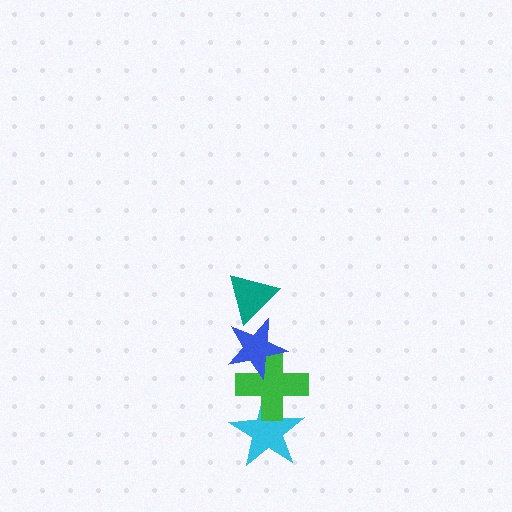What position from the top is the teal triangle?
The teal triangle is 1st from the top.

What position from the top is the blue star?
The blue star is 2nd from the top.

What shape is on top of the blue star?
The teal triangle is on top of the blue star.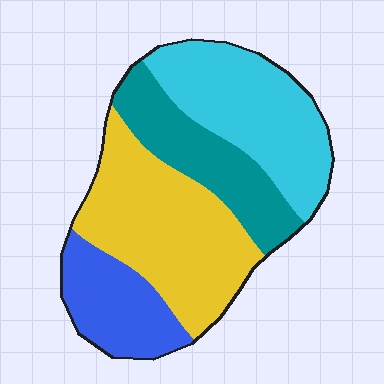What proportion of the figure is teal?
Teal covers roughly 20% of the figure.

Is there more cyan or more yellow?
Yellow.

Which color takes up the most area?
Yellow, at roughly 35%.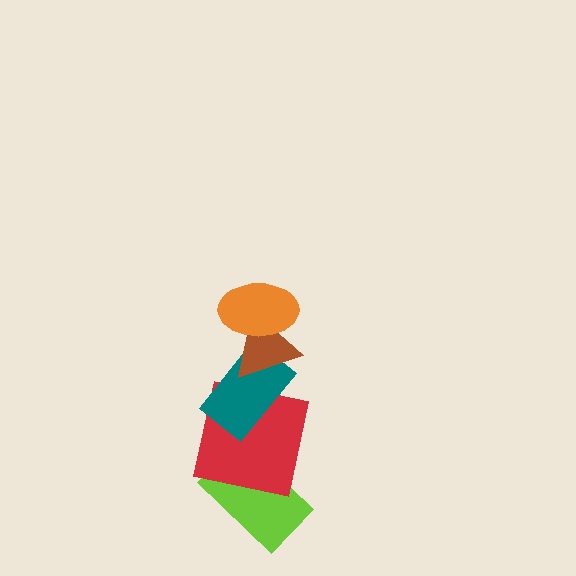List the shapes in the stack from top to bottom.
From top to bottom: the orange ellipse, the brown triangle, the teal rectangle, the red square, the lime rectangle.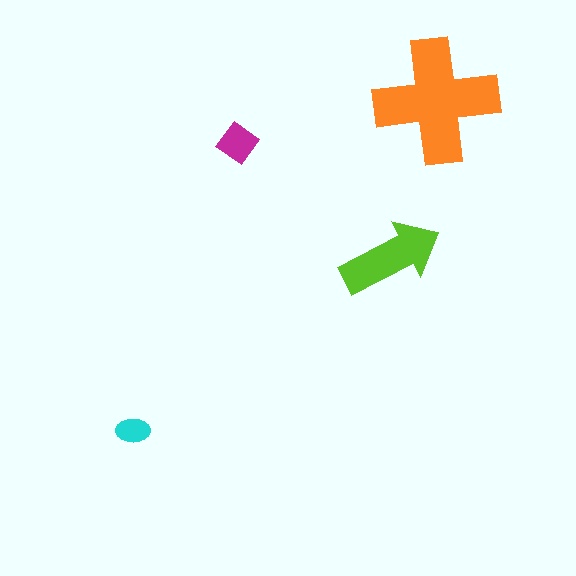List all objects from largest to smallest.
The orange cross, the lime arrow, the magenta diamond, the cyan ellipse.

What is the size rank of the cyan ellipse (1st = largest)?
4th.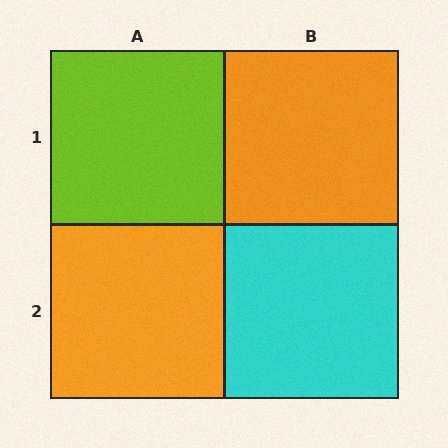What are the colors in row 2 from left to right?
Orange, cyan.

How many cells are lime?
1 cell is lime.